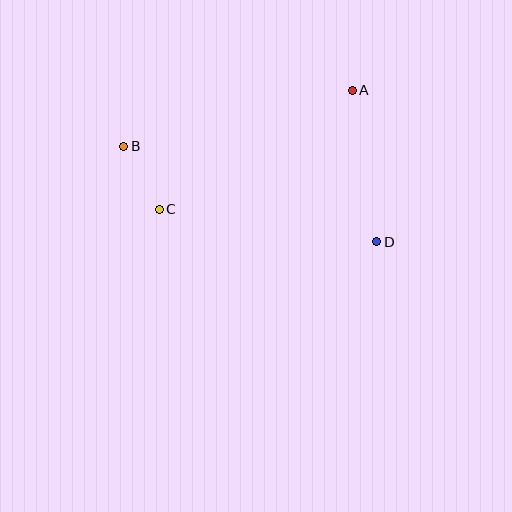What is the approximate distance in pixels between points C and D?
The distance between C and D is approximately 220 pixels.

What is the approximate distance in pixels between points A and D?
The distance between A and D is approximately 153 pixels.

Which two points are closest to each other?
Points B and C are closest to each other.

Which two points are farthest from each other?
Points B and D are farthest from each other.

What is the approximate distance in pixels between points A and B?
The distance between A and B is approximately 235 pixels.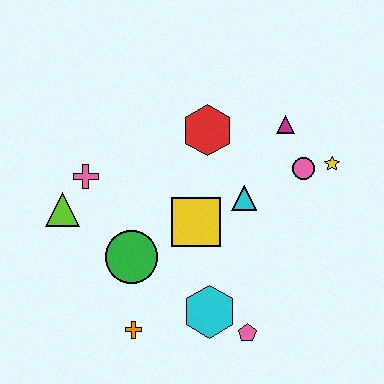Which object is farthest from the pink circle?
The lime triangle is farthest from the pink circle.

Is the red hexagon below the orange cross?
No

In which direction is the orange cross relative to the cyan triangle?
The orange cross is below the cyan triangle.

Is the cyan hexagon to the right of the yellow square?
Yes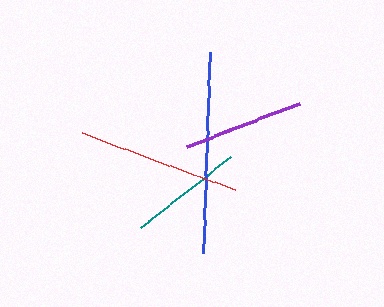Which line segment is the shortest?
The teal line is the shortest at approximately 114 pixels.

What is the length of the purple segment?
The purple segment is approximately 120 pixels long.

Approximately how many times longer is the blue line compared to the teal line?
The blue line is approximately 1.8 times the length of the teal line.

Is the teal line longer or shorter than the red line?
The red line is longer than the teal line.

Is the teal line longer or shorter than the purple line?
The purple line is longer than the teal line.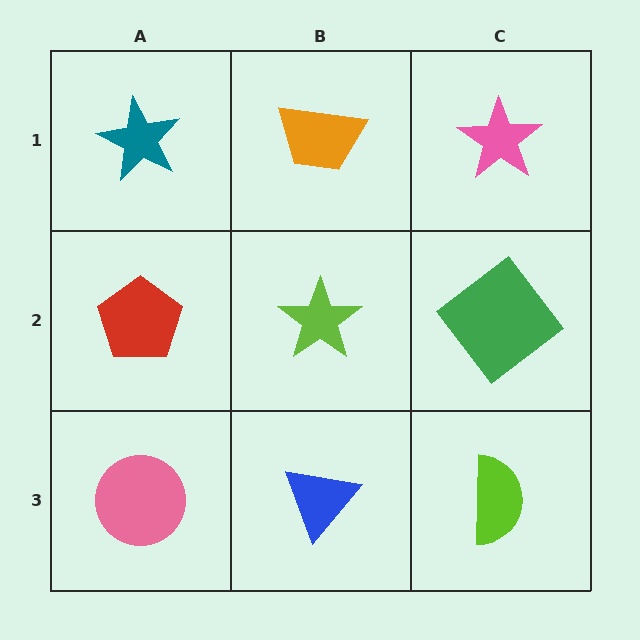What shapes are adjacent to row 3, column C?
A green diamond (row 2, column C), a blue triangle (row 3, column B).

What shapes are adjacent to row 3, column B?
A lime star (row 2, column B), a pink circle (row 3, column A), a lime semicircle (row 3, column C).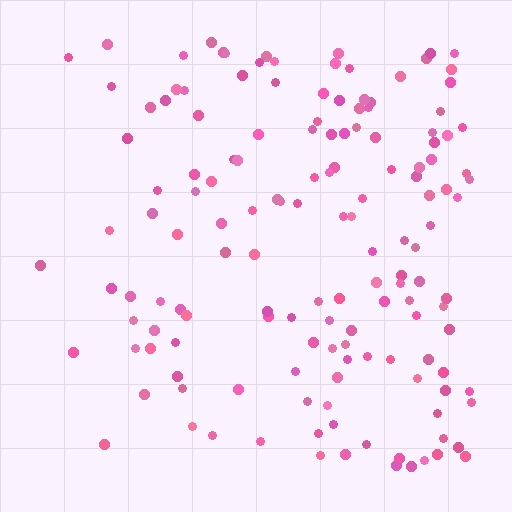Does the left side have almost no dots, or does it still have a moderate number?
Still a moderate number, just noticeably fewer than the right.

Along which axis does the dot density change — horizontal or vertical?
Horizontal.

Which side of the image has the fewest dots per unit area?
The left.